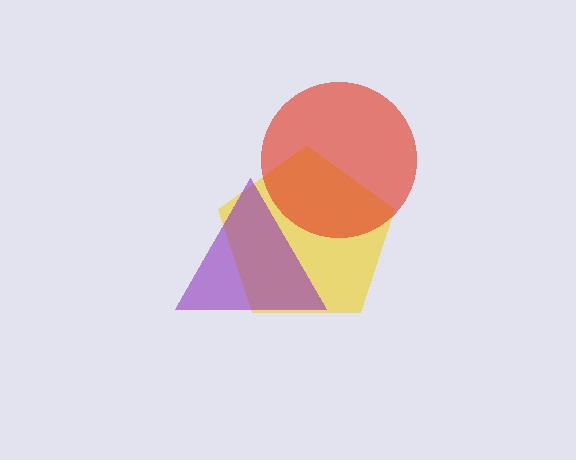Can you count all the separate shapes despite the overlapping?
Yes, there are 3 separate shapes.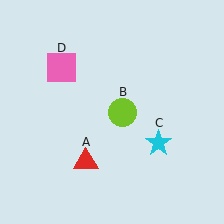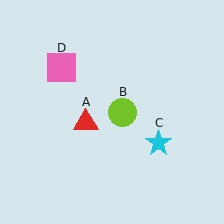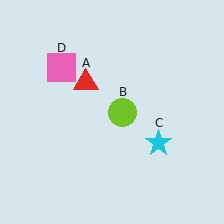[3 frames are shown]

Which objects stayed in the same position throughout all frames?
Lime circle (object B) and cyan star (object C) and pink square (object D) remained stationary.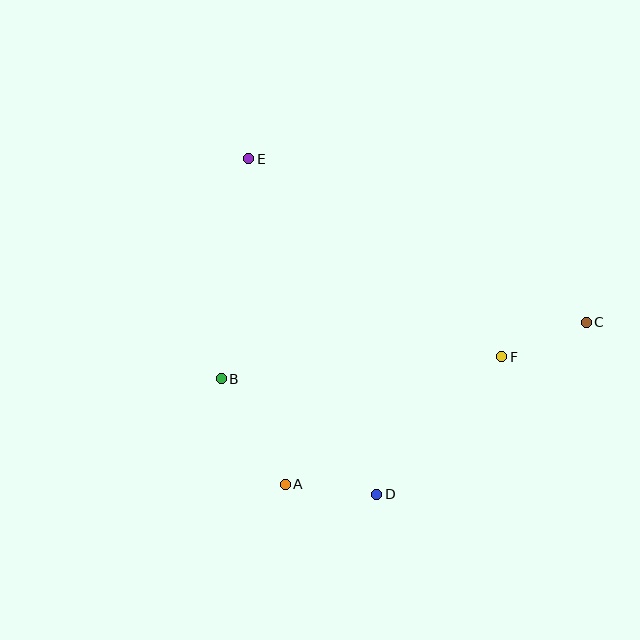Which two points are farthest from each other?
Points C and E are farthest from each other.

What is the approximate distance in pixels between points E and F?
The distance between E and F is approximately 321 pixels.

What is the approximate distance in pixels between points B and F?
The distance between B and F is approximately 281 pixels.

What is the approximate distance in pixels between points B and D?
The distance between B and D is approximately 194 pixels.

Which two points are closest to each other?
Points C and F are closest to each other.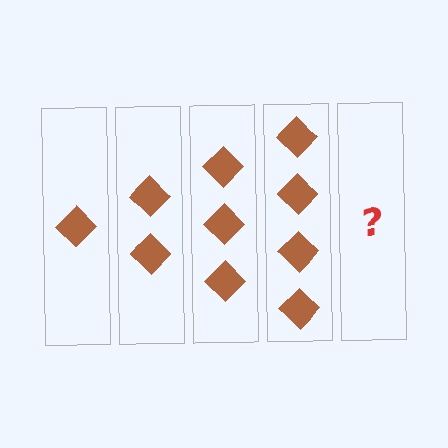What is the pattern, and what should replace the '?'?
The pattern is that each step adds one more diamond. The '?' should be 5 diamonds.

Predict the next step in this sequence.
The next step is 5 diamonds.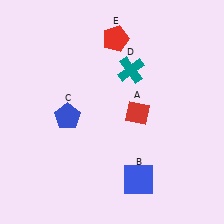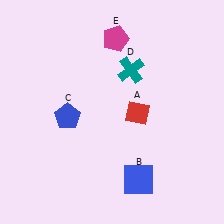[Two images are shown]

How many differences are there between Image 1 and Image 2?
There is 1 difference between the two images.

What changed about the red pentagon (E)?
In Image 1, E is red. In Image 2, it changed to magenta.